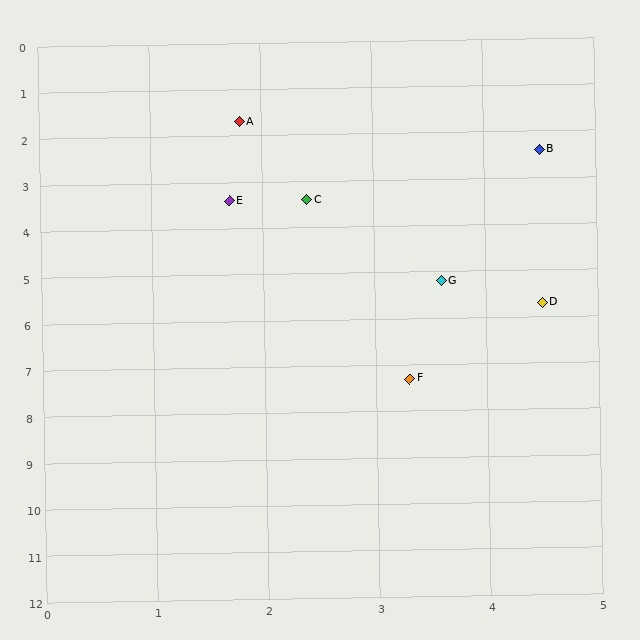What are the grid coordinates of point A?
Point A is at approximately (1.8, 1.7).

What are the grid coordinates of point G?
Point G is at approximately (3.6, 5.2).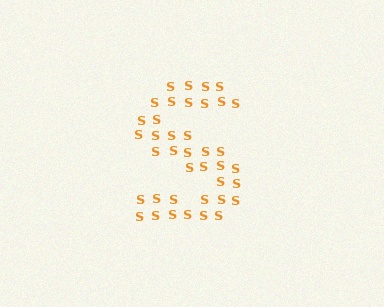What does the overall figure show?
The overall figure shows the letter S.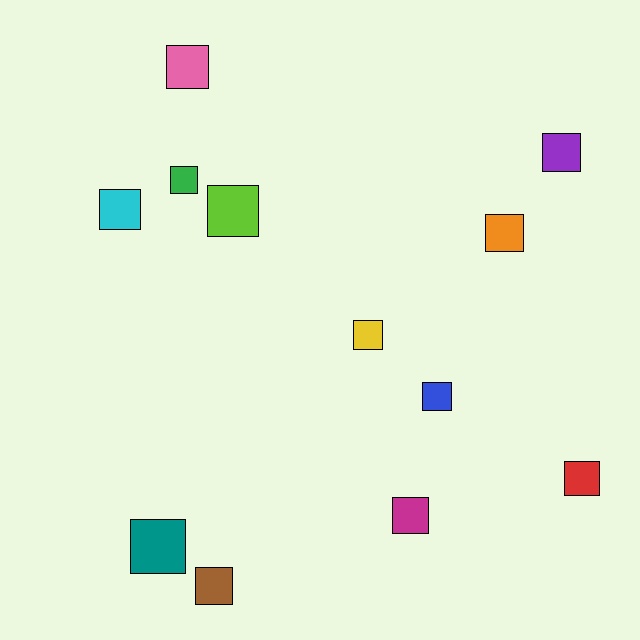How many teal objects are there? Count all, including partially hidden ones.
There is 1 teal object.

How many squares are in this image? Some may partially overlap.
There are 12 squares.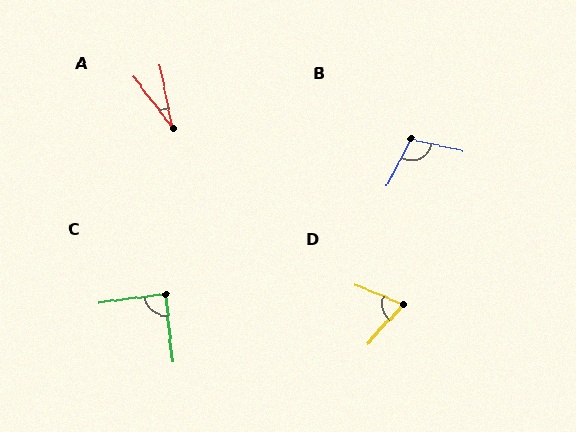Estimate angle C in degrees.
Approximately 88 degrees.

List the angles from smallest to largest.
A (26°), D (69°), C (88°), B (104°).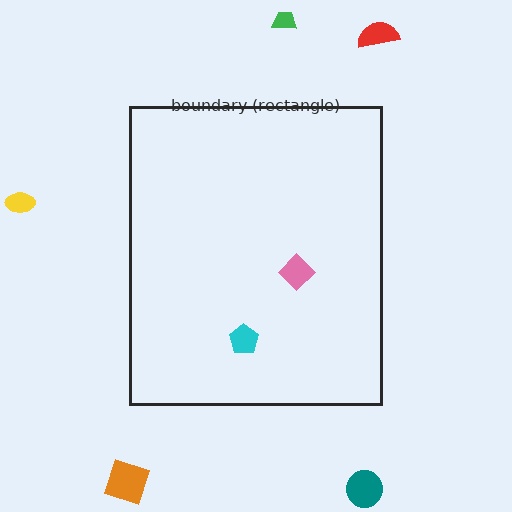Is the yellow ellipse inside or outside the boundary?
Outside.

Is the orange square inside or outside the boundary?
Outside.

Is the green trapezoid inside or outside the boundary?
Outside.